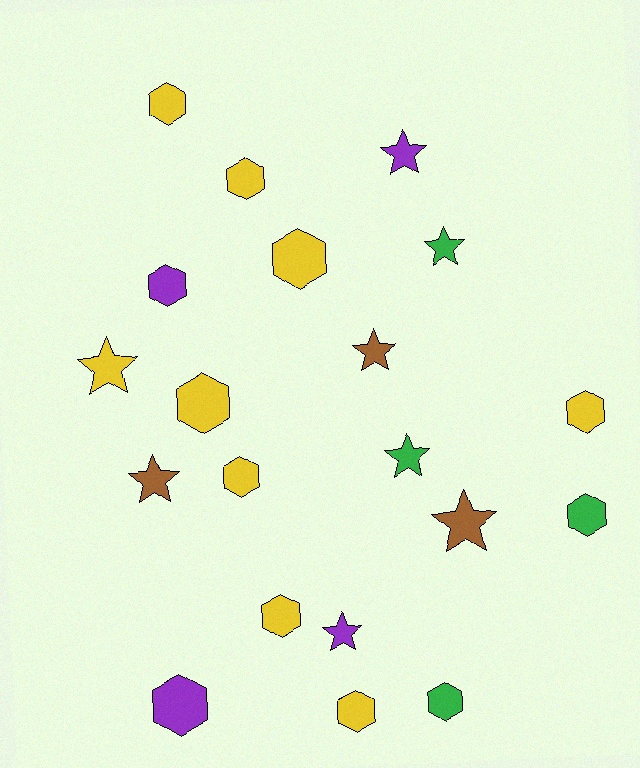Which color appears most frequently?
Yellow, with 9 objects.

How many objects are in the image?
There are 20 objects.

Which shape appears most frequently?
Hexagon, with 12 objects.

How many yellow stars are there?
There is 1 yellow star.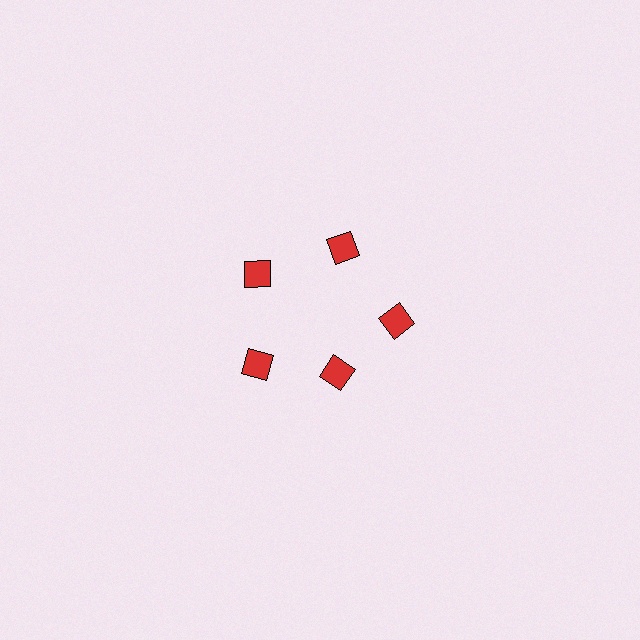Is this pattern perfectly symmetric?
No. The 5 red squares are arranged in a ring, but one element near the 5 o'clock position is pulled inward toward the center, breaking the 5-fold rotational symmetry.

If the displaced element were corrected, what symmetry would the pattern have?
It would have 5-fold rotational symmetry — the pattern would map onto itself every 72 degrees.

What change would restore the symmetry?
The symmetry would be restored by moving it outward, back onto the ring so that all 5 squares sit at equal angles and equal distance from the center.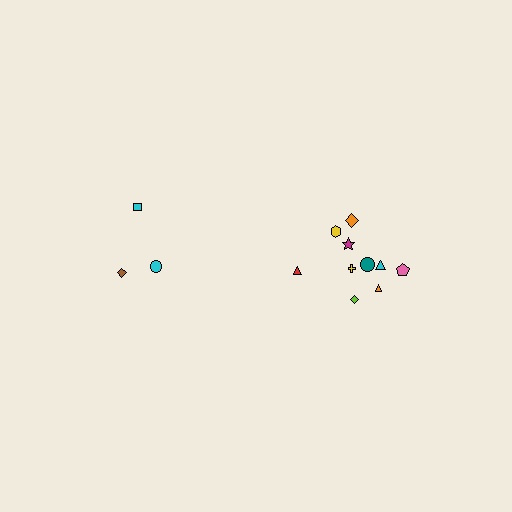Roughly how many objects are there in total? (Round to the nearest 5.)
Roughly 15 objects in total.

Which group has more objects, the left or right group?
The right group.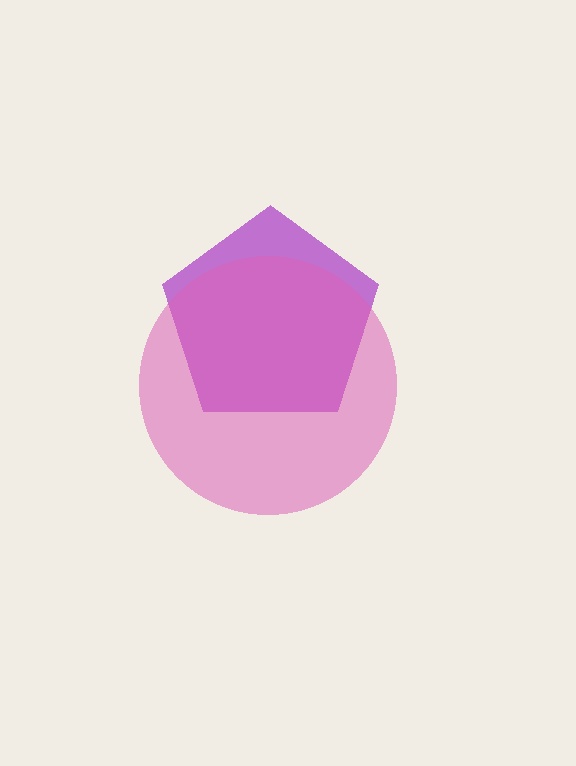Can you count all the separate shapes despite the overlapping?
Yes, there are 2 separate shapes.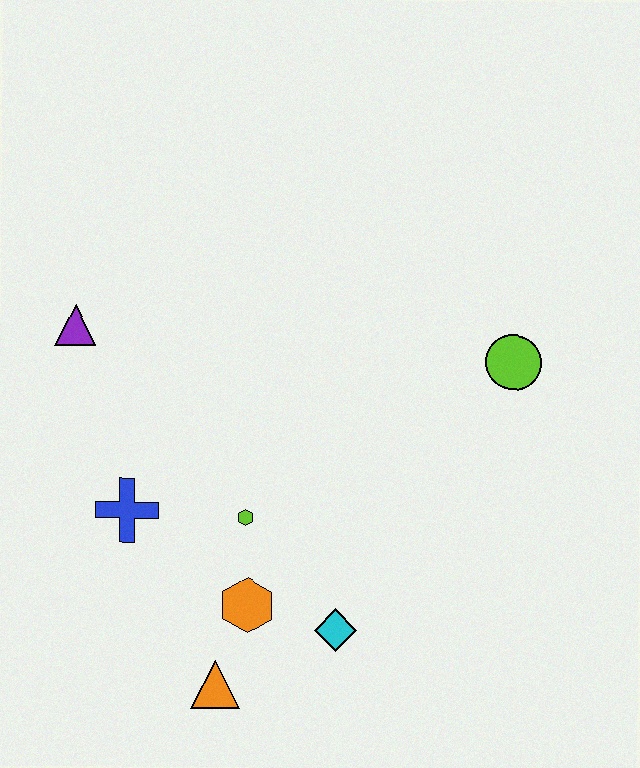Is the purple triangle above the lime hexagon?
Yes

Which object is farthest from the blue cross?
The lime circle is farthest from the blue cross.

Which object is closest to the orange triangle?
The orange hexagon is closest to the orange triangle.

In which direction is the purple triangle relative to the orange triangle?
The purple triangle is above the orange triangle.